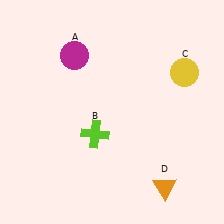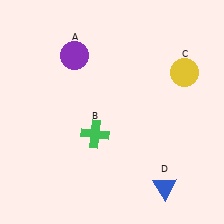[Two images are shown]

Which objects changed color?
A changed from magenta to purple. B changed from lime to green. D changed from orange to blue.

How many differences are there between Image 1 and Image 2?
There are 3 differences between the two images.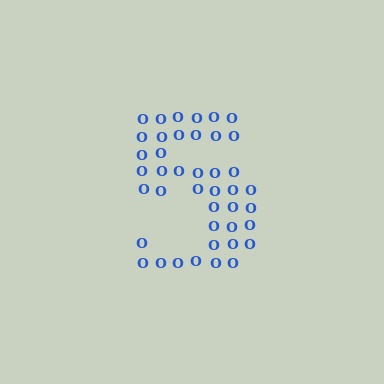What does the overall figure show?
The overall figure shows the digit 5.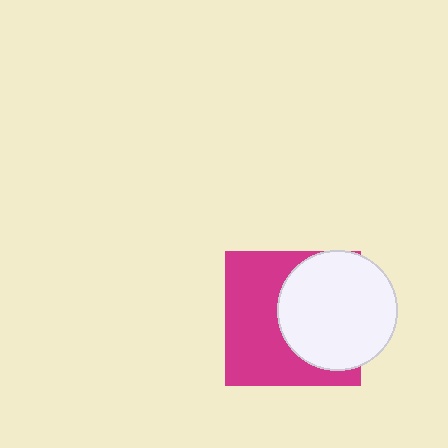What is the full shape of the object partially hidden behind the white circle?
The partially hidden object is a magenta square.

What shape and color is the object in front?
The object in front is a white circle.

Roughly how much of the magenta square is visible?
About half of it is visible (roughly 53%).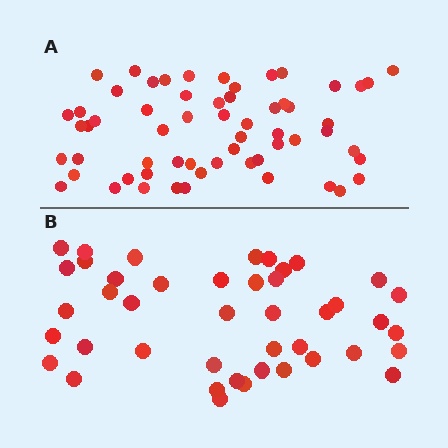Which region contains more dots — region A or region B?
Region A (the top region) has more dots.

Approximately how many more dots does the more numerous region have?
Region A has approximately 15 more dots than region B.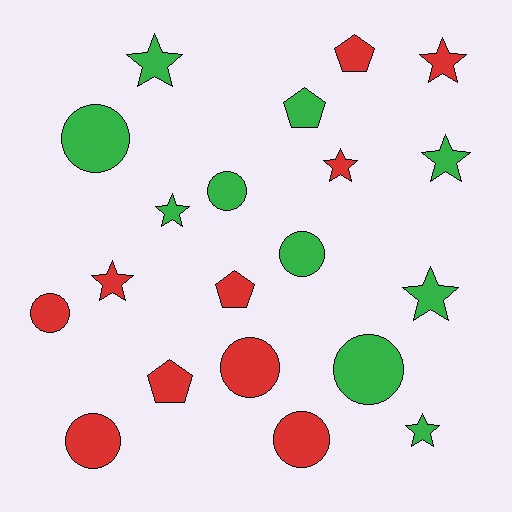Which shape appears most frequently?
Circle, with 8 objects.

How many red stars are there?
There are 3 red stars.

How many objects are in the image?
There are 20 objects.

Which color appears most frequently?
Green, with 10 objects.